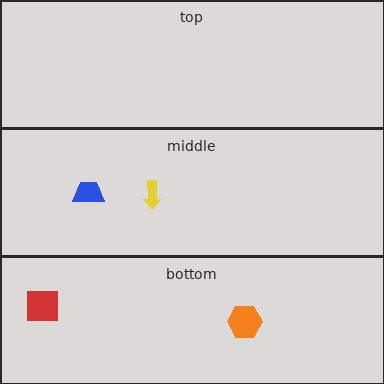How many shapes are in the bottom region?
2.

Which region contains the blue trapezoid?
The middle region.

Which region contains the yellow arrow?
The middle region.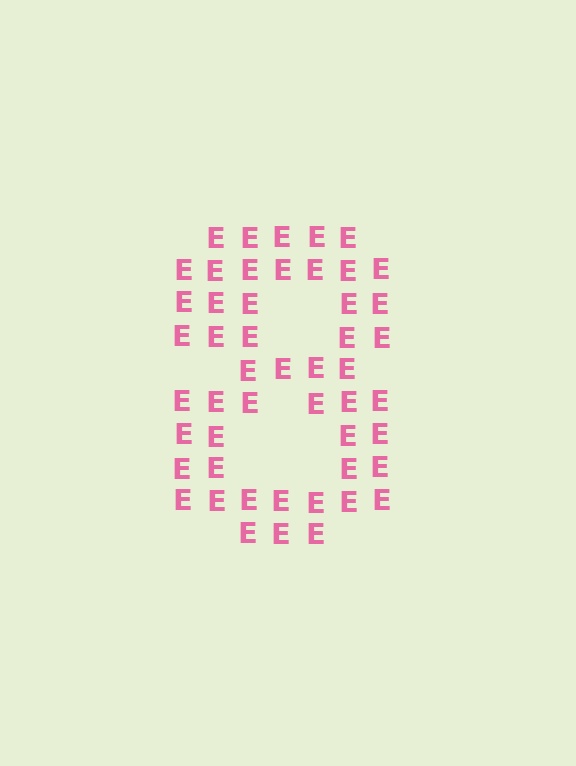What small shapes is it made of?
It is made of small letter E's.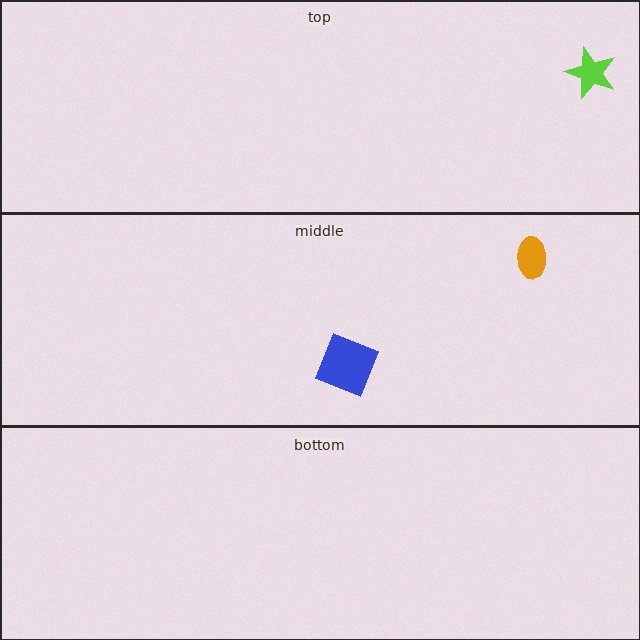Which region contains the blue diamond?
The middle region.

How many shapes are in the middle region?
2.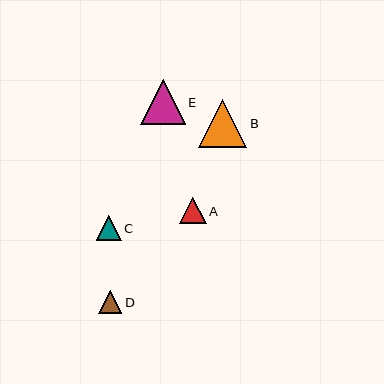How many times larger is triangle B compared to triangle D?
Triangle B is approximately 2.1 times the size of triangle D.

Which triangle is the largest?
Triangle B is the largest with a size of approximately 48 pixels.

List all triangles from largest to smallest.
From largest to smallest: B, E, A, C, D.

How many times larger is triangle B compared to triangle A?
Triangle B is approximately 1.8 times the size of triangle A.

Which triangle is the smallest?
Triangle D is the smallest with a size of approximately 23 pixels.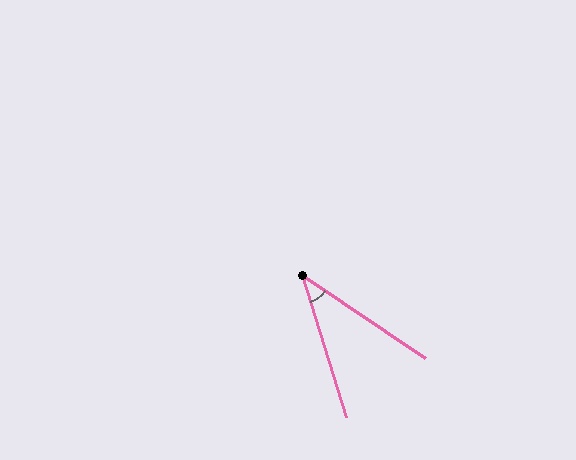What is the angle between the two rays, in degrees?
Approximately 39 degrees.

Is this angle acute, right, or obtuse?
It is acute.